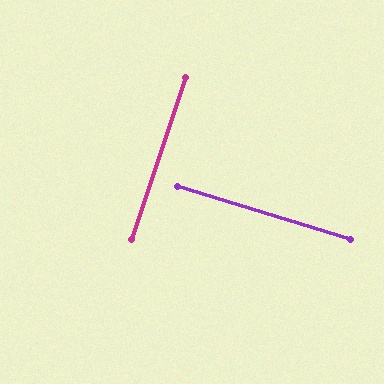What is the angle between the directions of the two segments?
Approximately 89 degrees.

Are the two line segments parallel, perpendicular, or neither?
Perpendicular — they meet at approximately 89°.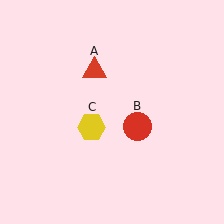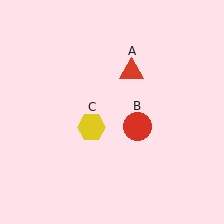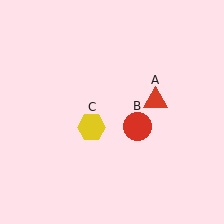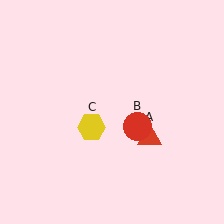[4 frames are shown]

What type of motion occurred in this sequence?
The red triangle (object A) rotated clockwise around the center of the scene.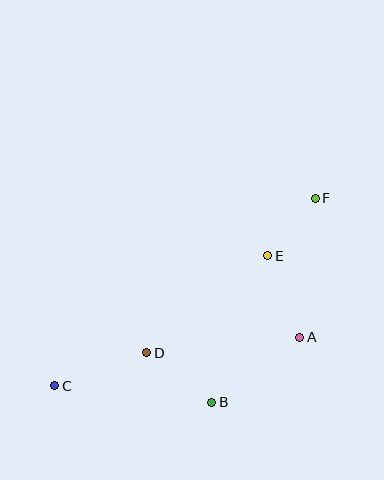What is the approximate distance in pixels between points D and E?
The distance between D and E is approximately 155 pixels.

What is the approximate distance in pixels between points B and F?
The distance between B and F is approximately 229 pixels.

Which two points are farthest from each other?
Points C and F are farthest from each other.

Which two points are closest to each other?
Points E and F are closest to each other.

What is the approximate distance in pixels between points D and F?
The distance between D and F is approximately 229 pixels.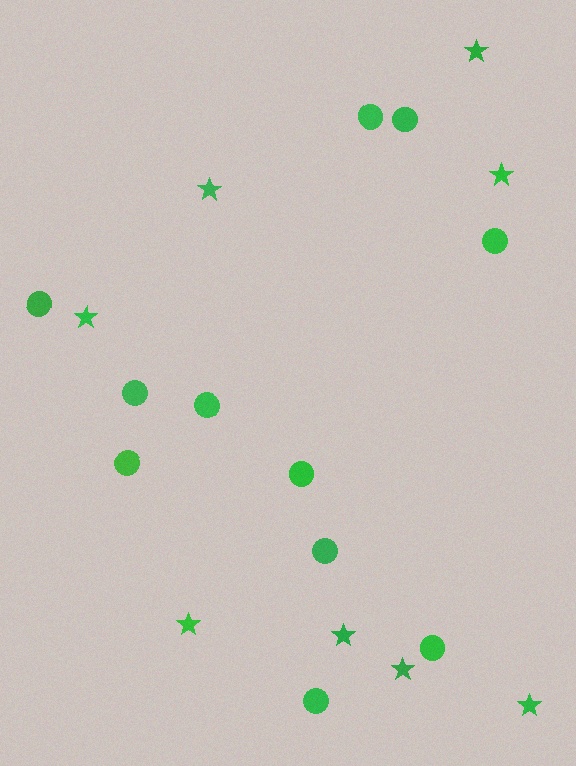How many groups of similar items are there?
There are 2 groups: one group of stars (8) and one group of circles (11).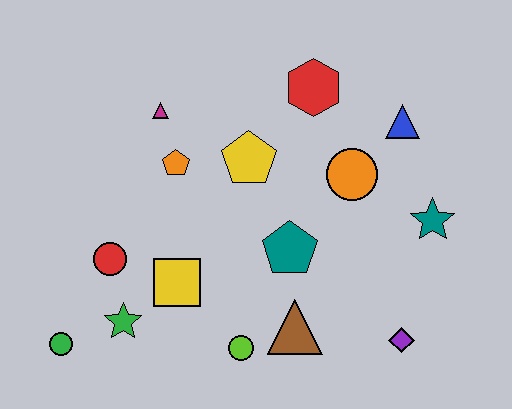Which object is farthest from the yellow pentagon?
The green circle is farthest from the yellow pentagon.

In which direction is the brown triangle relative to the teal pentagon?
The brown triangle is below the teal pentagon.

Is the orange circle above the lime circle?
Yes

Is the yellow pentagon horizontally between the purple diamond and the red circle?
Yes